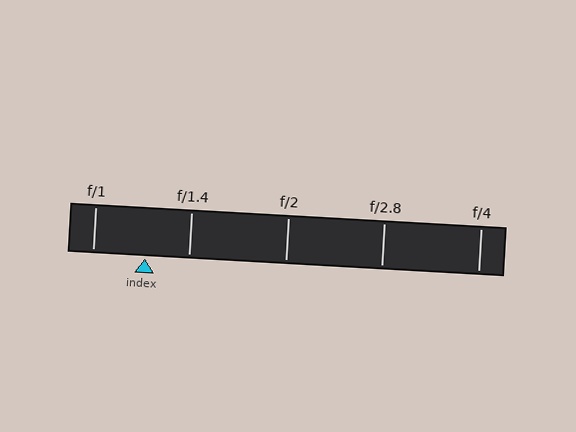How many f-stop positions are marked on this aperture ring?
There are 5 f-stop positions marked.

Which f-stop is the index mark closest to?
The index mark is closest to f/1.4.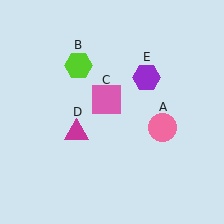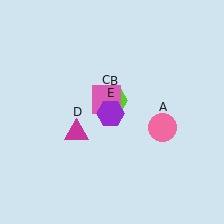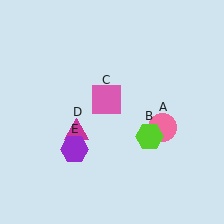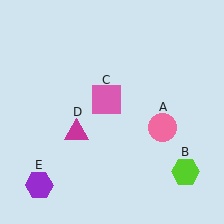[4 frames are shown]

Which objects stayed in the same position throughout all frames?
Pink circle (object A) and pink square (object C) and magenta triangle (object D) remained stationary.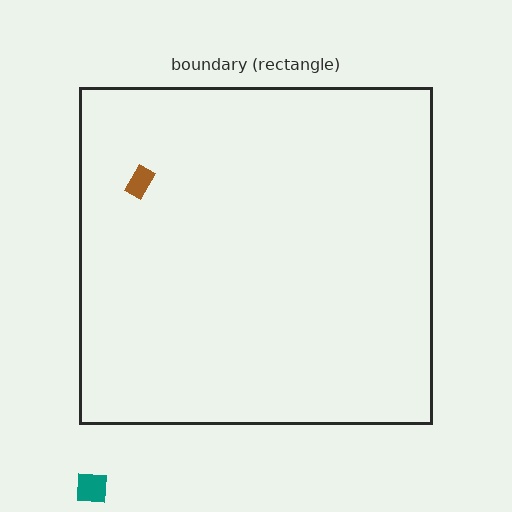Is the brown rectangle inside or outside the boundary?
Inside.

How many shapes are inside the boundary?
1 inside, 1 outside.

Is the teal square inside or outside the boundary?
Outside.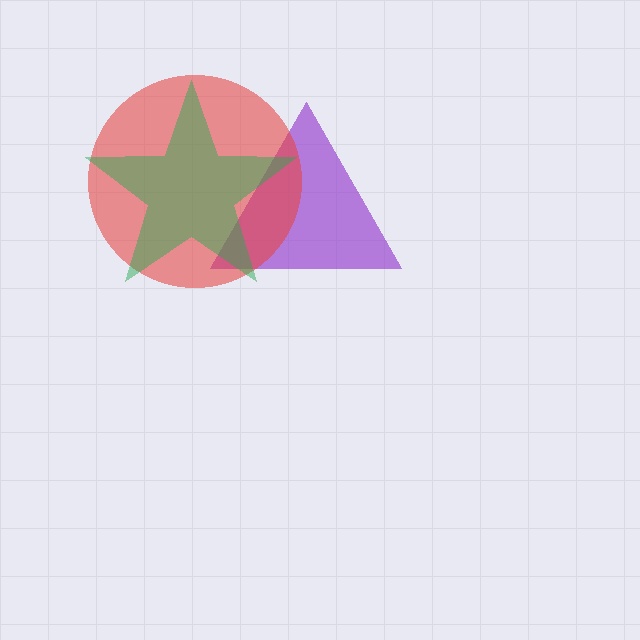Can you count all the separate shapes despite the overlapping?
Yes, there are 3 separate shapes.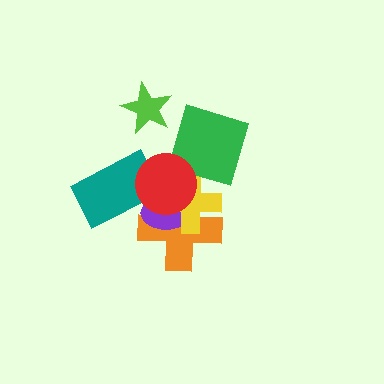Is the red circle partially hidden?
No, no other shape covers it.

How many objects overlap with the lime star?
0 objects overlap with the lime star.